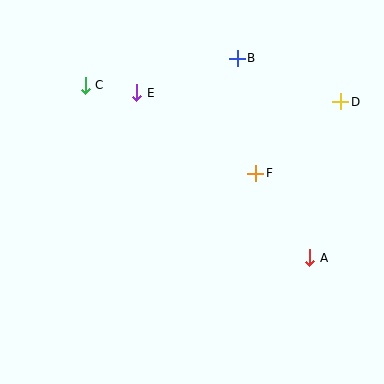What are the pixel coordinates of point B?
Point B is at (237, 58).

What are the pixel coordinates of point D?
Point D is at (341, 102).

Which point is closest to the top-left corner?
Point C is closest to the top-left corner.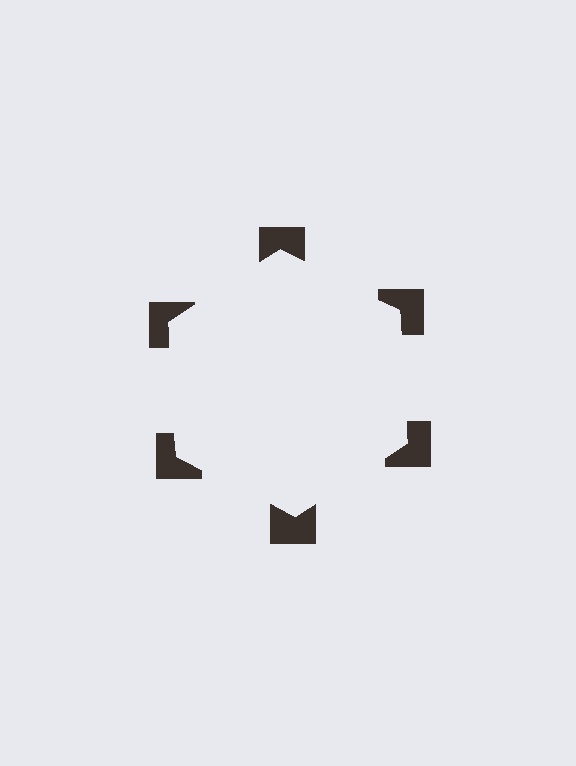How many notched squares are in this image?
There are 6 — one at each vertex of the illusory hexagon.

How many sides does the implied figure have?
6 sides.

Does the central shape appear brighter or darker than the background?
It typically appears slightly brighter than the background, even though no actual brightness change is drawn.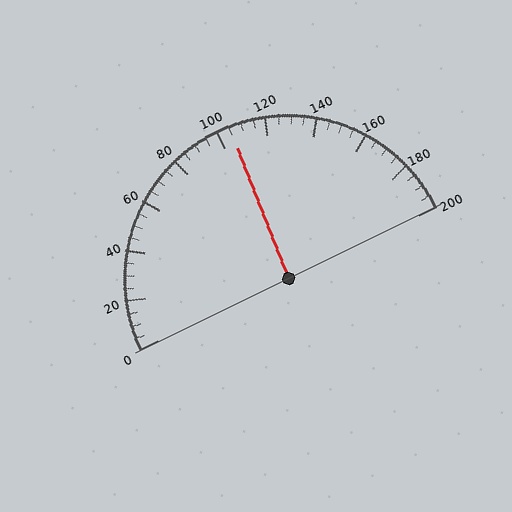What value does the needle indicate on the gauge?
The needle indicates approximately 105.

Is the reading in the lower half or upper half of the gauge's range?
The reading is in the upper half of the range (0 to 200).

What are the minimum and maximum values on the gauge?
The gauge ranges from 0 to 200.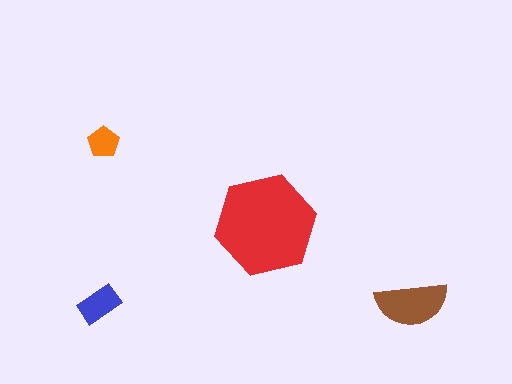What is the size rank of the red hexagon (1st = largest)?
1st.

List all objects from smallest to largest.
The orange pentagon, the blue rectangle, the brown semicircle, the red hexagon.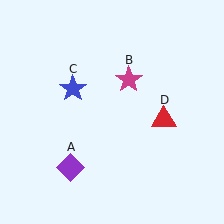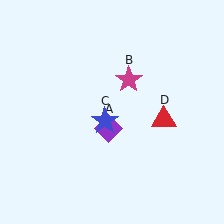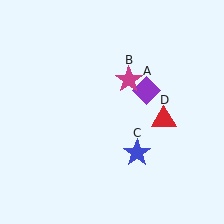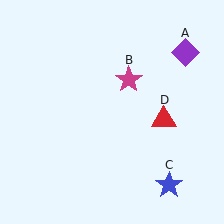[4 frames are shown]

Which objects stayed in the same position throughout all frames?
Magenta star (object B) and red triangle (object D) remained stationary.